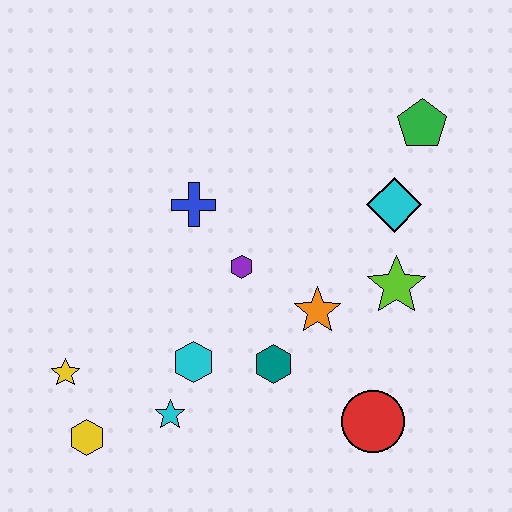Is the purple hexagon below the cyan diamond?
Yes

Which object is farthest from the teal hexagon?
The green pentagon is farthest from the teal hexagon.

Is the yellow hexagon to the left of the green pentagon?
Yes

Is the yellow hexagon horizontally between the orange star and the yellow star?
Yes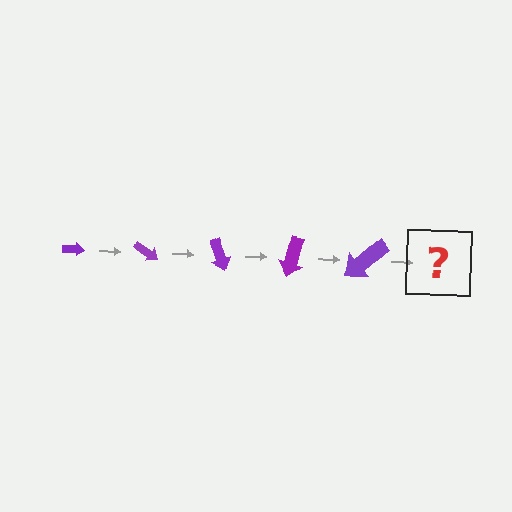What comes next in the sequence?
The next element should be an arrow, larger than the previous one and rotated 175 degrees from the start.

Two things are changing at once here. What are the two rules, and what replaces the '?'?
The two rules are that the arrow grows larger each step and it rotates 35 degrees each step. The '?' should be an arrow, larger than the previous one and rotated 175 degrees from the start.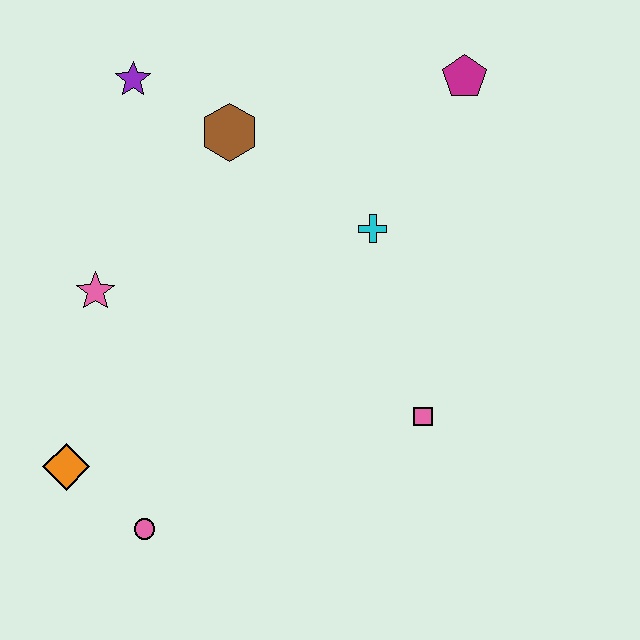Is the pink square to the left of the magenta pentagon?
Yes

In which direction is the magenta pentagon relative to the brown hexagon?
The magenta pentagon is to the right of the brown hexagon.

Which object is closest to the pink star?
The orange diamond is closest to the pink star.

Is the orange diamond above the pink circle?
Yes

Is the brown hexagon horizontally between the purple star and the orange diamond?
No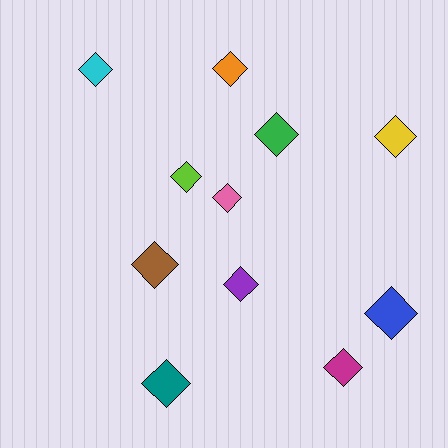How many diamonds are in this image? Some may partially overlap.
There are 11 diamonds.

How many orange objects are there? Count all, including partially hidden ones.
There is 1 orange object.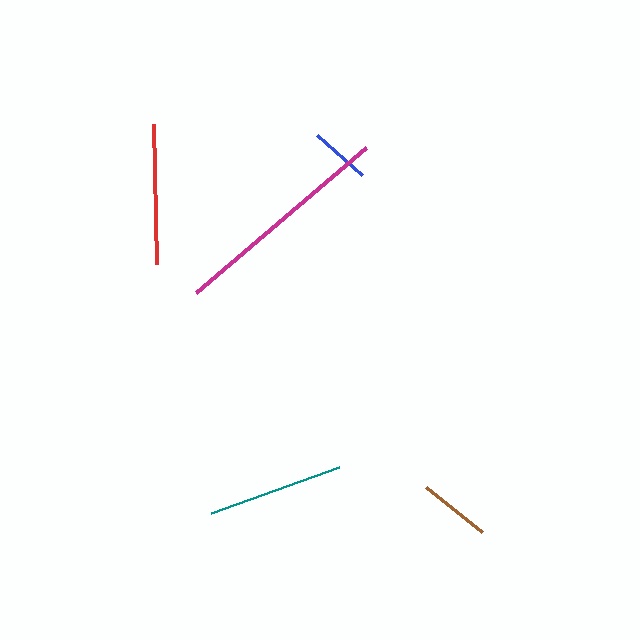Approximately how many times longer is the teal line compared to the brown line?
The teal line is approximately 1.9 times the length of the brown line.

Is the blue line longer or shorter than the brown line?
The brown line is longer than the blue line.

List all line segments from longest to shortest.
From longest to shortest: magenta, red, teal, brown, blue.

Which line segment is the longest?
The magenta line is the longest at approximately 224 pixels.